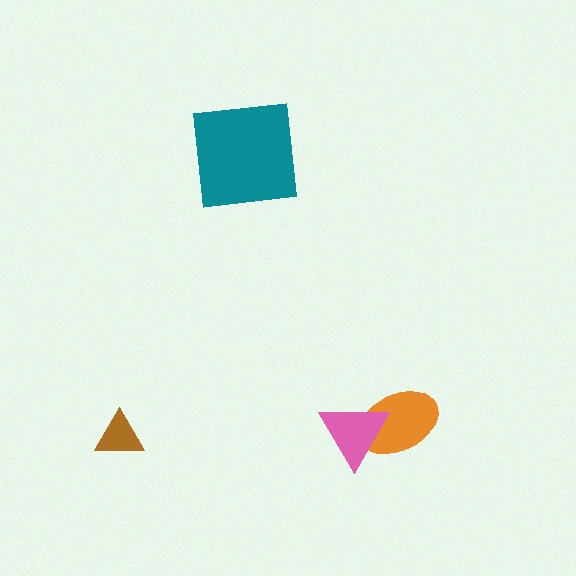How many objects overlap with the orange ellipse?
1 object overlaps with the orange ellipse.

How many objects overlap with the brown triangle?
0 objects overlap with the brown triangle.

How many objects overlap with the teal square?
0 objects overlap with the teal square.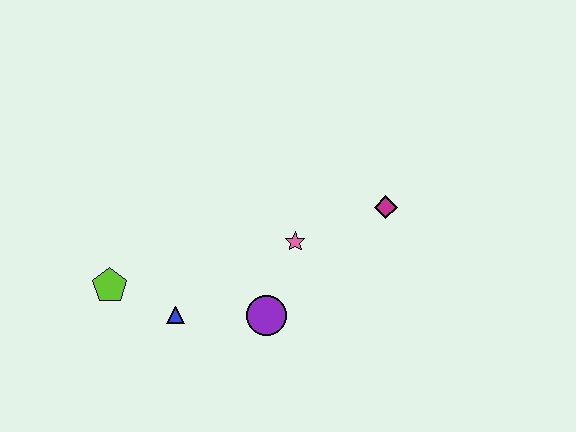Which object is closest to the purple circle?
The pink star is closest to the purple circle.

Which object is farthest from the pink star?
The lime pentagon is farthest from the pink star.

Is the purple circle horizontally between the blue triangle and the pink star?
Yes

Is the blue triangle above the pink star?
No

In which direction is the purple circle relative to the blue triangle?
The purple circle is to the right of the blue triangle.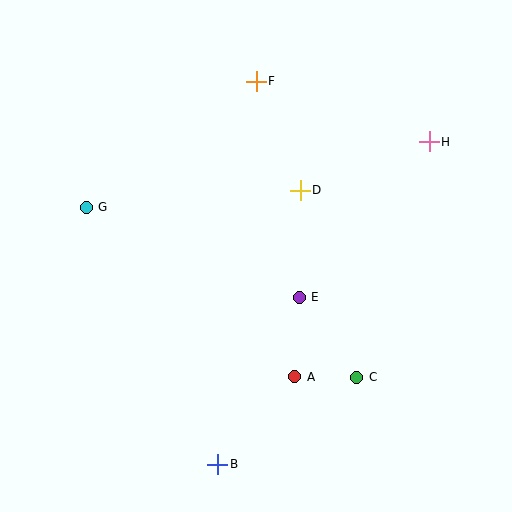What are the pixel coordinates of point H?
Point H is at (429, 142).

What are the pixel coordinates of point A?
Point A is at (295, 377).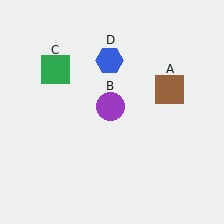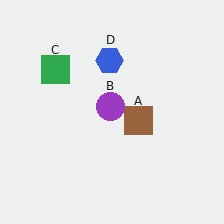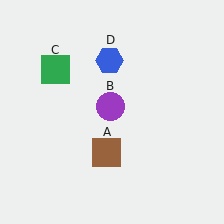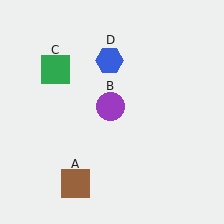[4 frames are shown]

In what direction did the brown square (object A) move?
The brown square (object A) moved down and to the left.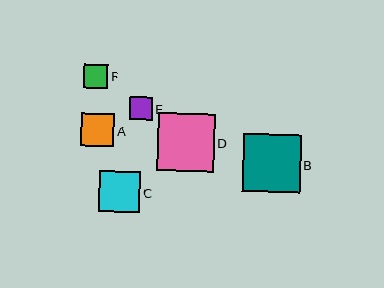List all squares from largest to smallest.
From largest to smallest: D, B, C, A, F, E.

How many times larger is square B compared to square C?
Square B is approximately 1.4 times the size of square C.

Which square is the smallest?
Square E is the smallest with a size of approximately 23 pixels.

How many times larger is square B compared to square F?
Square B is approximately 2.4 times the size of square F.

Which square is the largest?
Square D is the largest with a size of approximately 57 pixels.